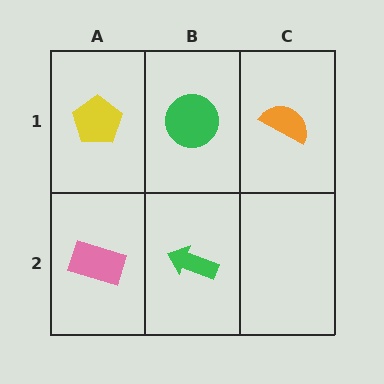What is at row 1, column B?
A green circle.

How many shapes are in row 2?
2 shapes.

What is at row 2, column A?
A pink rectangle.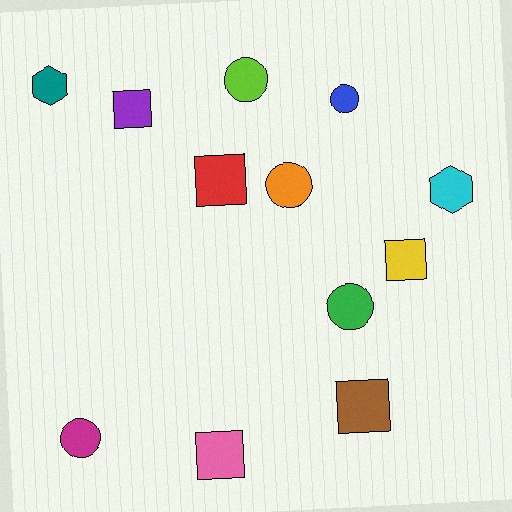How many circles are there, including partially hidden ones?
There are 5 circles.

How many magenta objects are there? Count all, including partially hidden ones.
There is 1 magenta object.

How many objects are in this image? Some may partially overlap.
There are 12 objects.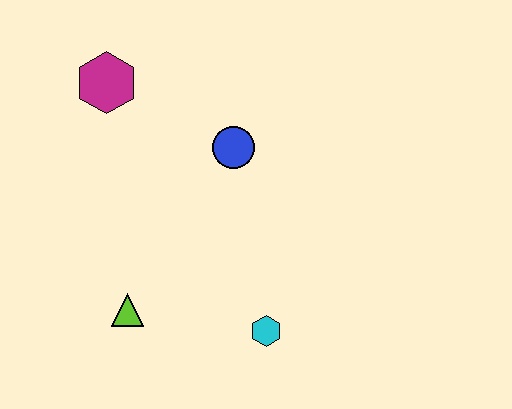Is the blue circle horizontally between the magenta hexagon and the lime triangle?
No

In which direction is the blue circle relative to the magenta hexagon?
The blue circle is to the right of the magenta hexagon.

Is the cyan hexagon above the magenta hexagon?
No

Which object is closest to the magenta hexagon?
The blue circle is closest to the magenta hexagon.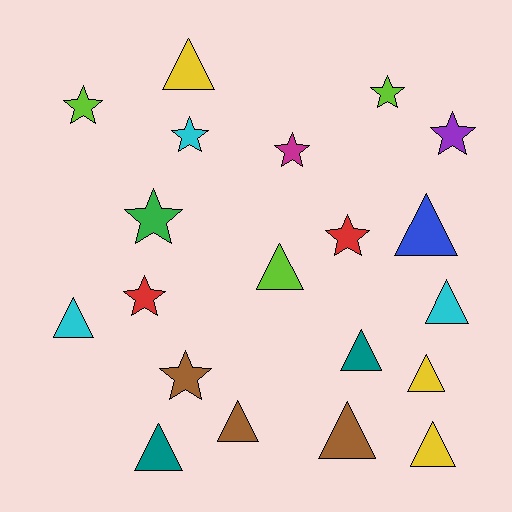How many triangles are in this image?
There are 11 triangles.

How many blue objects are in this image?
There is 1 blue object.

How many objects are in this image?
There are 20 objects.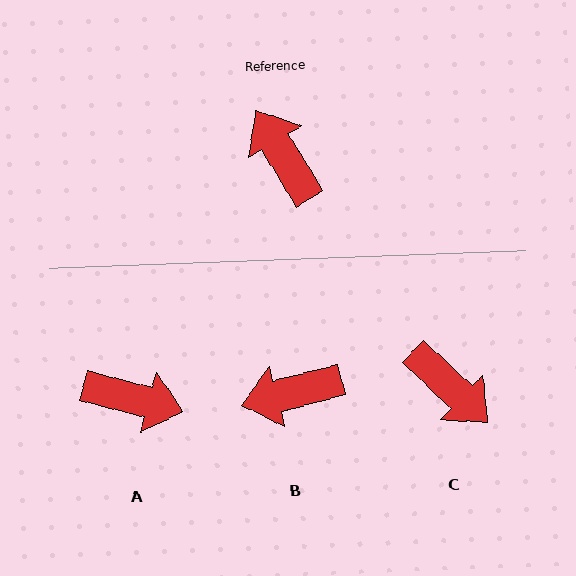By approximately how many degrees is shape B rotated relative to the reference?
Approximately 73 degrees counter-clockwise.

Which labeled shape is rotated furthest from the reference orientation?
C, about 165 degrees away.